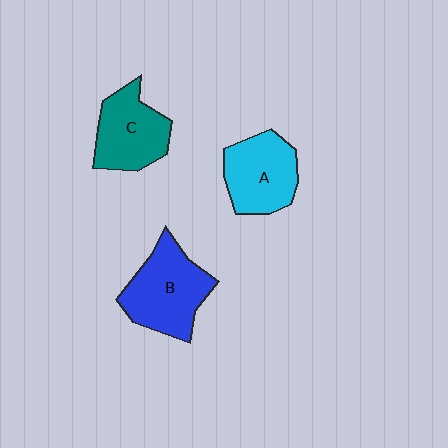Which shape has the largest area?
Shape B (blue).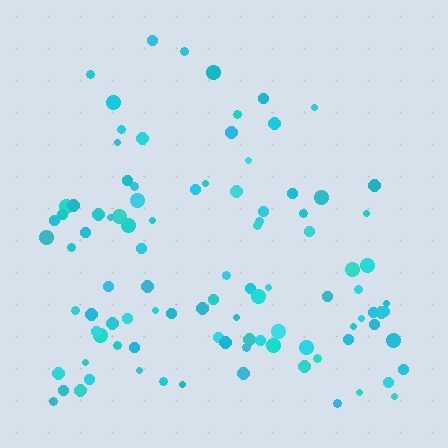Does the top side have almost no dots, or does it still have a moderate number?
Still a moderate number, just noticeably fewer than the bottom.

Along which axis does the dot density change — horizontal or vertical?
Vertical.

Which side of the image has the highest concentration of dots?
The bottom.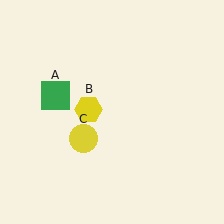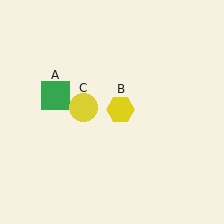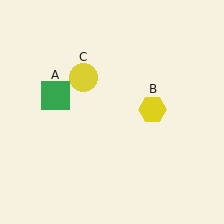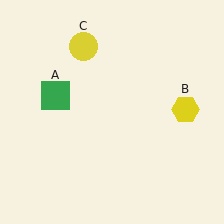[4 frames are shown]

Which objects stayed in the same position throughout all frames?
Green square (object A) remained stationary.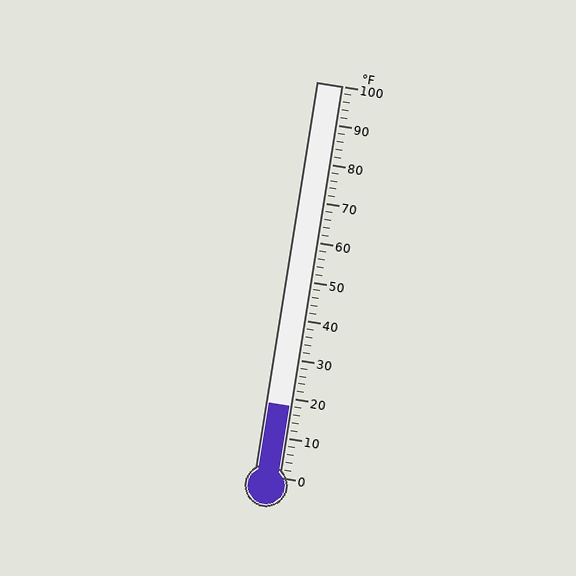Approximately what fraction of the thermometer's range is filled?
The thermometer is filled to approximately 20% of its range.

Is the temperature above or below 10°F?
The temperature is above 10°F.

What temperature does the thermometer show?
The thermometer shows approximately 18°F.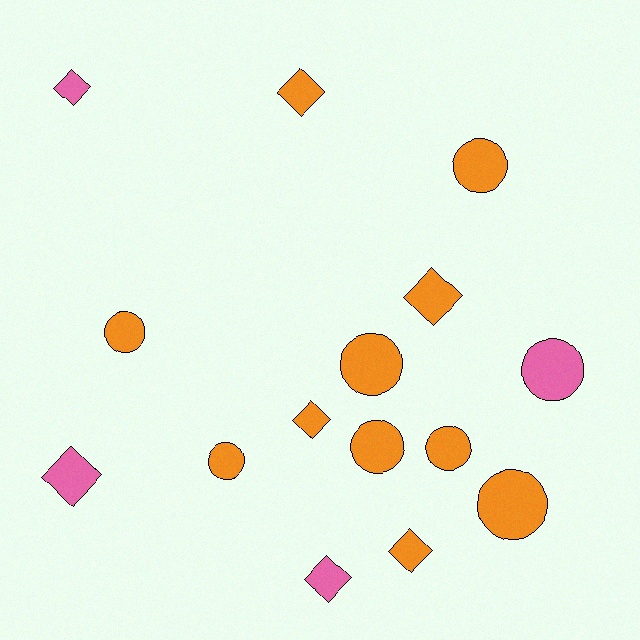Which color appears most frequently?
Orange, with 11 objects.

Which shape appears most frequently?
Circle, with 8 objects.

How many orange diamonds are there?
There are 4 orange diamonds.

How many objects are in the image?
There are 15 objects.